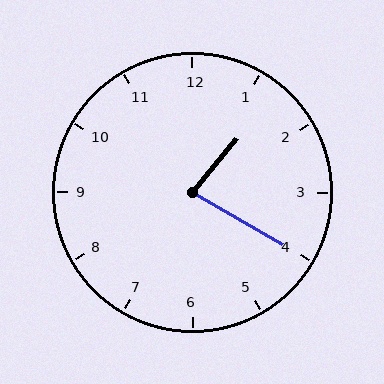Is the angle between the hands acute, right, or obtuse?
It is acute.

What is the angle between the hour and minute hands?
Approximately 80 degrees.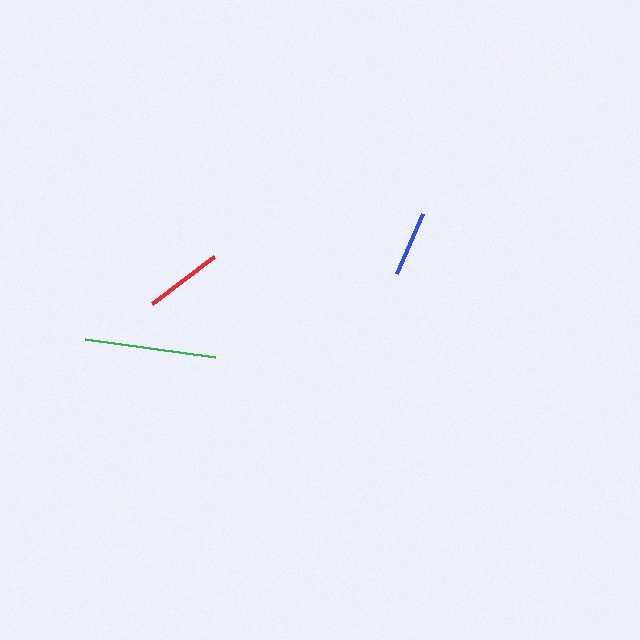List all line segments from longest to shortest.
From longest to shortest: green, red, blue.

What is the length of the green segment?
The green segment is approximately 131 pixels long.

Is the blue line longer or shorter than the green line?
The green line is longer than the blue line.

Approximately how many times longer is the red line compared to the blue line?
The red line is approximately 1.2 times the length of the blue line.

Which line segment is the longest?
The green line is the longest at approximately 131 pixels.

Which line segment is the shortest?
The blue line is the shortest at approximately 65 pixels.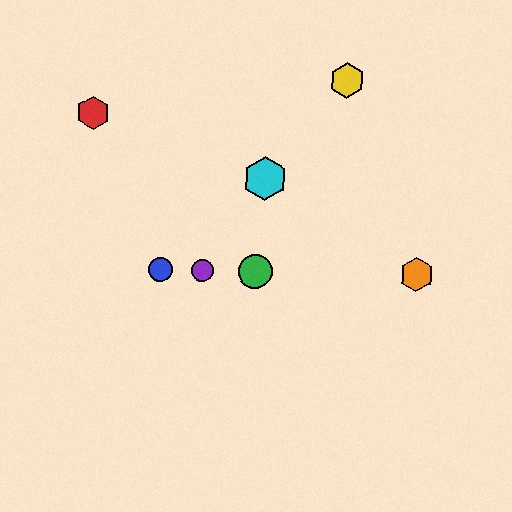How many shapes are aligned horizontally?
4 shapes (the blue circle, the green circle, the purple circle, the orange hexagon) are aligned horizontally.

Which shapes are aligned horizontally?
The blue circle, the green circle, the purple circle, the orange hexagon are aligned horizontally.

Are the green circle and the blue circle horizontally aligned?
Yes, both are at y≈272.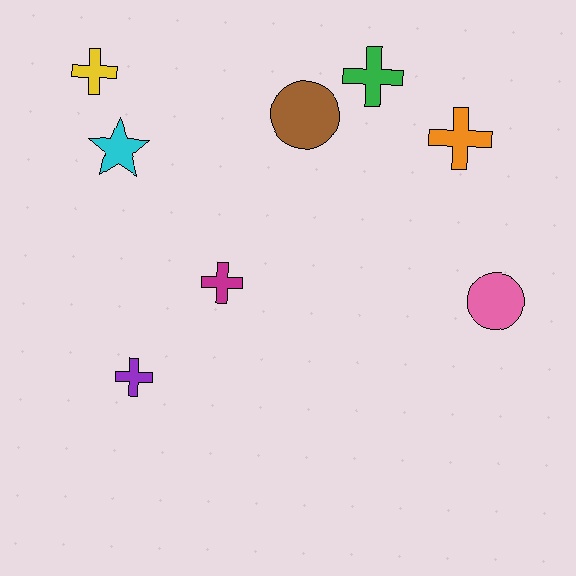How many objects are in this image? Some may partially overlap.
There are 8 objects.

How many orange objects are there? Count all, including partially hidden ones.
There is 1 orange object.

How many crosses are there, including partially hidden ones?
There are 5 crosses.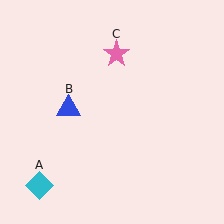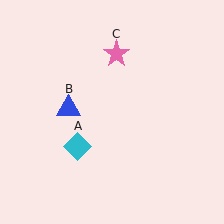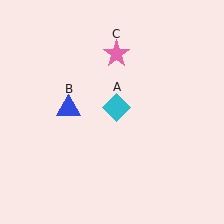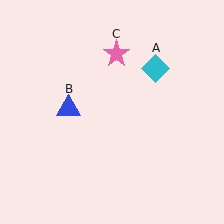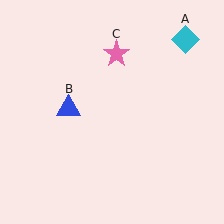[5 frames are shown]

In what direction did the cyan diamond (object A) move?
The cyan diamond (object A) moved up and to the right.